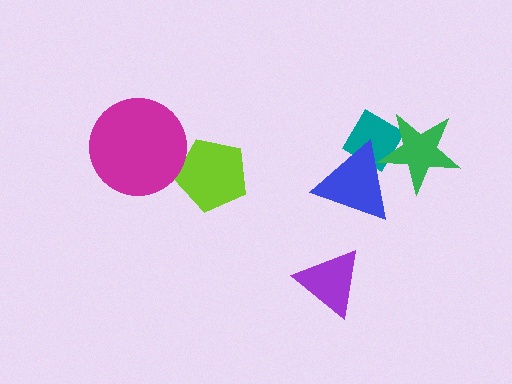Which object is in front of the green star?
The blue triangle is in front of the green star.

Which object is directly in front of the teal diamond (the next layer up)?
The green star is directly in front of the teal diamond.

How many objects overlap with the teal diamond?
2 objects overlap with the teal diamond.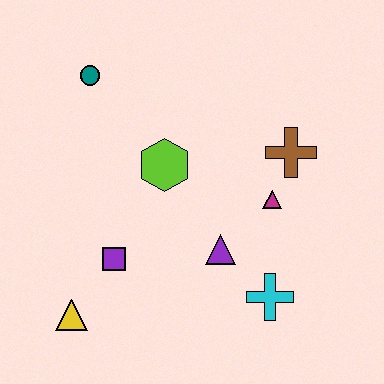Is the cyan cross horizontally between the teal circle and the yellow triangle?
No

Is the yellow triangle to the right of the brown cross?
No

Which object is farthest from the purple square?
The brown cross is farthest from the purple square.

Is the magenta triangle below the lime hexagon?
Yes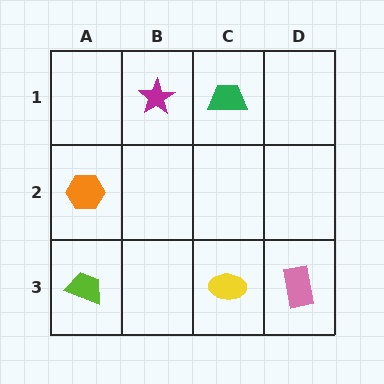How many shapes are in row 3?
3 shapes.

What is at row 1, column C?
A green trapezoid.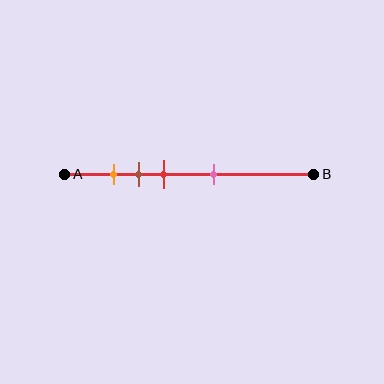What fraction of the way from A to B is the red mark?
The red mark is approximately 40% (0.4) of the way from A to B.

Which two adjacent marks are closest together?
The orange and brown marks are the closest adjacent pair.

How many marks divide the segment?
There are 4 marks dividing the segment.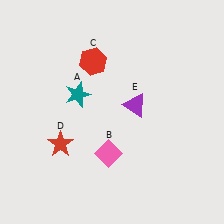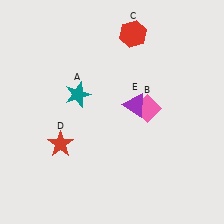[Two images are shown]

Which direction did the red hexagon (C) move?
The red hexagon (C) moved right.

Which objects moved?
The objects that moved are: the pink diamond (B), the red hexagon (C).